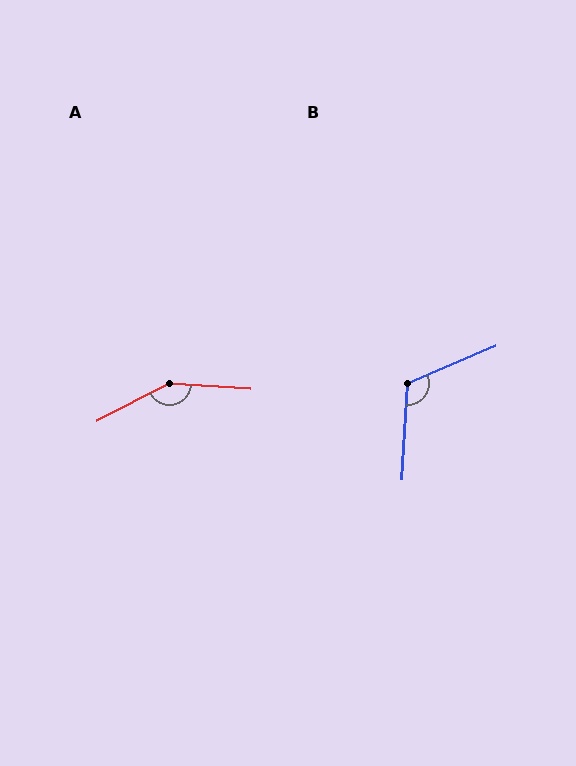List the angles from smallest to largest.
B (116°), A (148°).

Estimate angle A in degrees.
Approximately 148 degrees.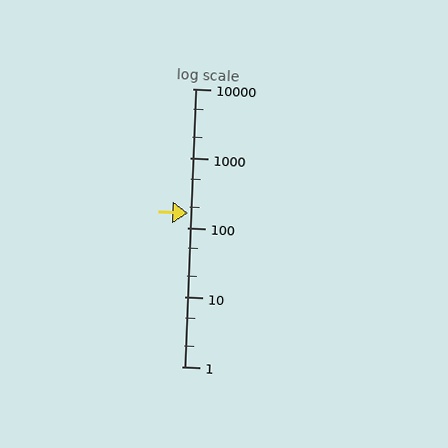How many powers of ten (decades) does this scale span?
The scale spans 4 decades, from 1 to 10000.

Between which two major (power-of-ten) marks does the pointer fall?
The pointer is between 100 and 1000.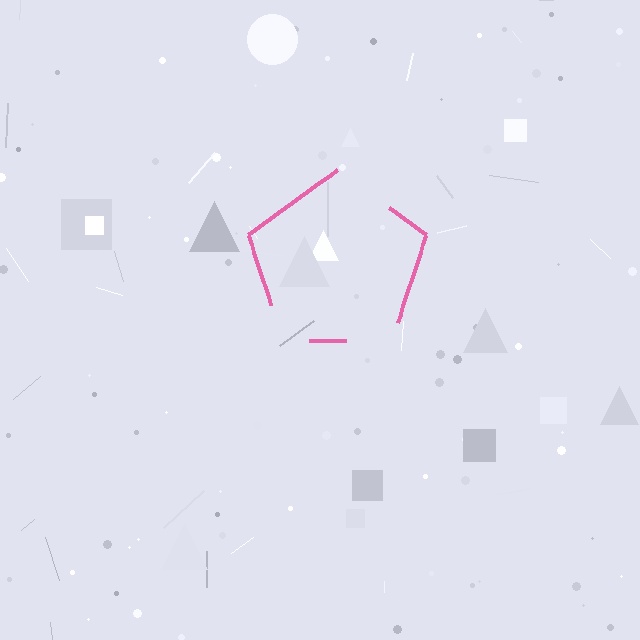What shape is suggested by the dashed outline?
The dashed outline suggests a pentagon.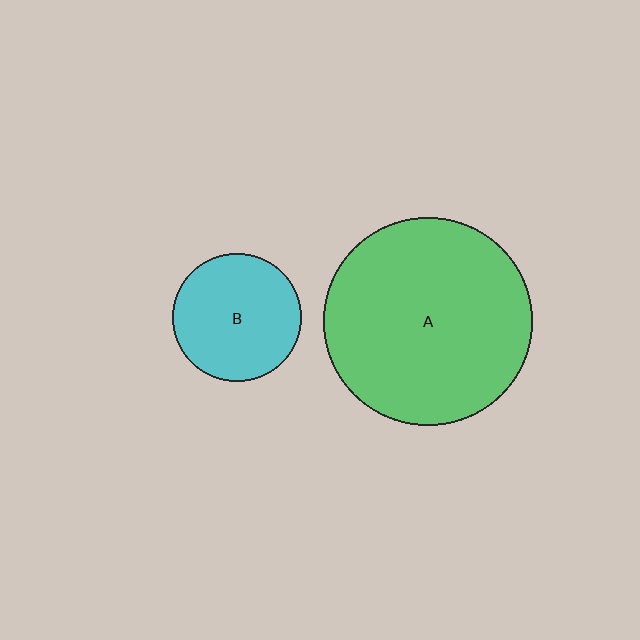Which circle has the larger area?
Circle A (green).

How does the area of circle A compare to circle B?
Approximately 2.6 times.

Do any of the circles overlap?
No, none of the circles overlap.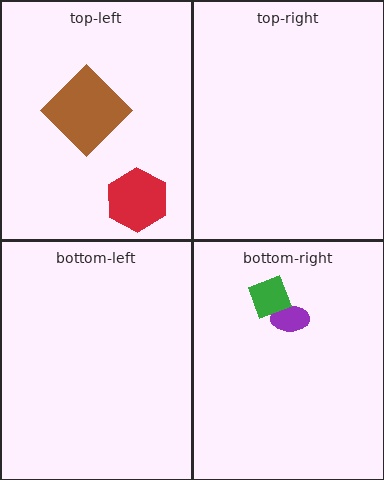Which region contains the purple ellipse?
The bottom-right region.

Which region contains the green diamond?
The bottom-right region.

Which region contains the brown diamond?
The top-left region.